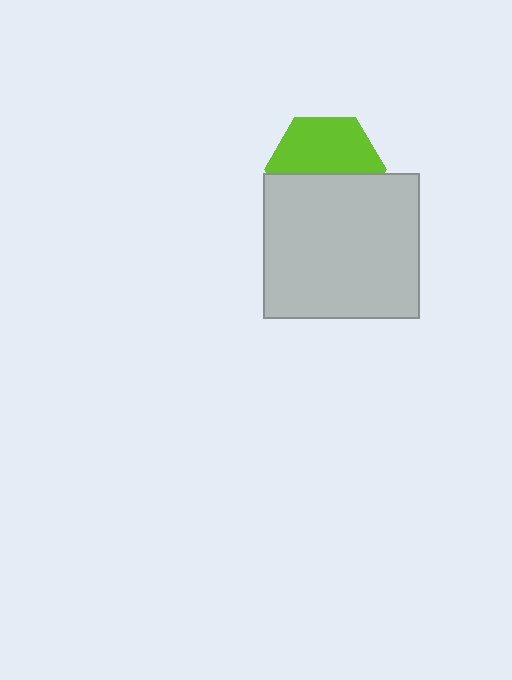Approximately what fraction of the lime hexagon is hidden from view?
Roughly 46% of the lime hexagon is hidden behind the light gray rectangle.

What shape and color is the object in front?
The object in front is a light gray rectangle.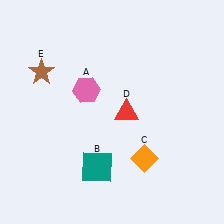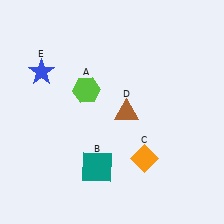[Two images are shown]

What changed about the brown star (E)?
In Image 1, E is brown. In Image 2, it changed to blue.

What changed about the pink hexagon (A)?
In Image 1, A is pink. In Image 2, it changed to lime.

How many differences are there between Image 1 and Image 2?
There are 3 differences between the two images.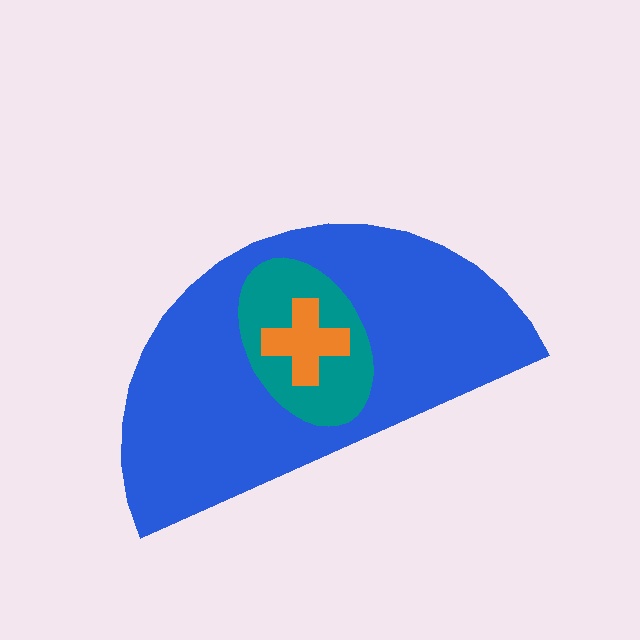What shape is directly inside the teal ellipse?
The orange cross.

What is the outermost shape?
The blue semicircle.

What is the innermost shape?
The orange cross.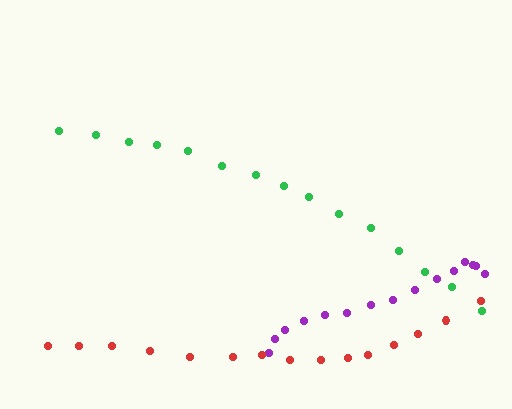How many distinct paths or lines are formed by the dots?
There are 3 distinct paths.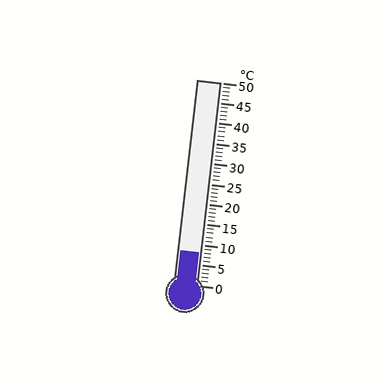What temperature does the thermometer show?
The thermometer shows approximately 8°C.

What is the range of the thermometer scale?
The thermometer scale ranges from 0°C to 50°C.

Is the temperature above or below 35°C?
The temperature is below 35°C.